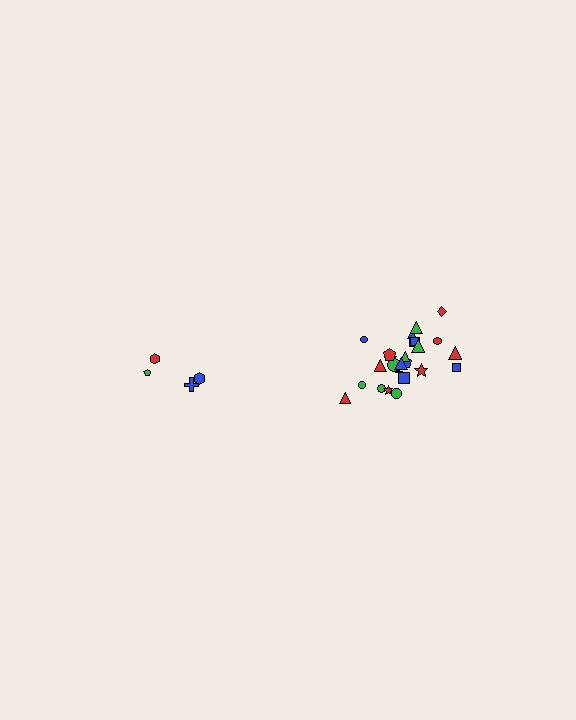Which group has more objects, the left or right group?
The right group.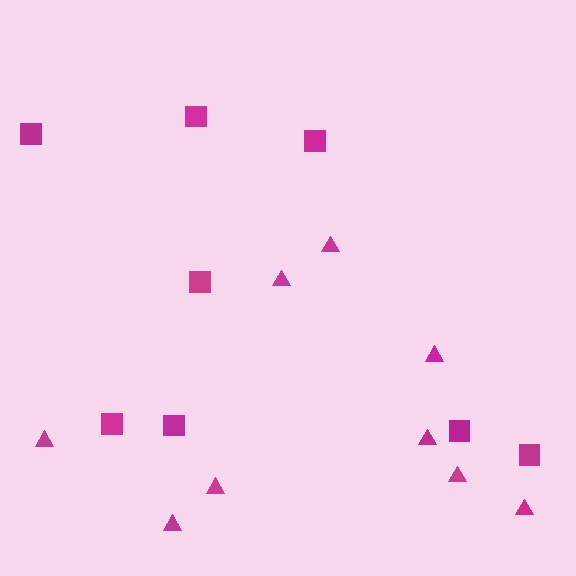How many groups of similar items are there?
There are 2 groups: one group of squares (8) and one group of triangles (9).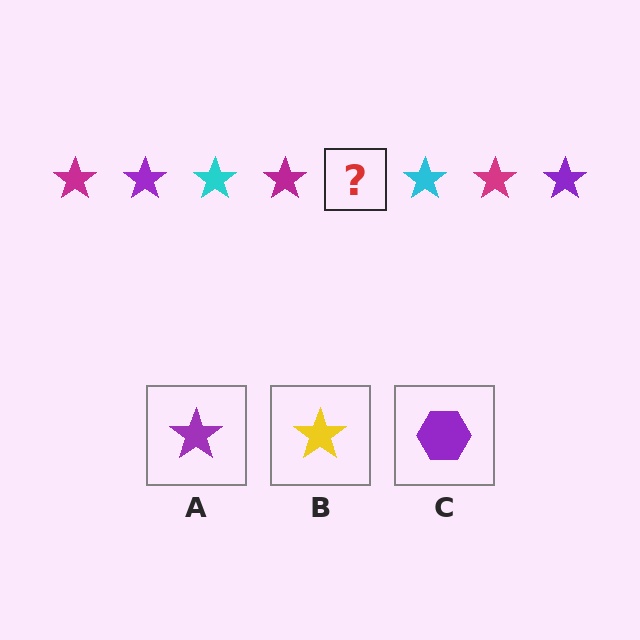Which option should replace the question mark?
Option A.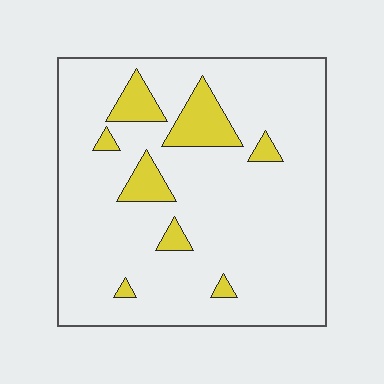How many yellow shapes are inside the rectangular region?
8.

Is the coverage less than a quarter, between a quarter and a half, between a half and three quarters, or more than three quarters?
Less than a quarter.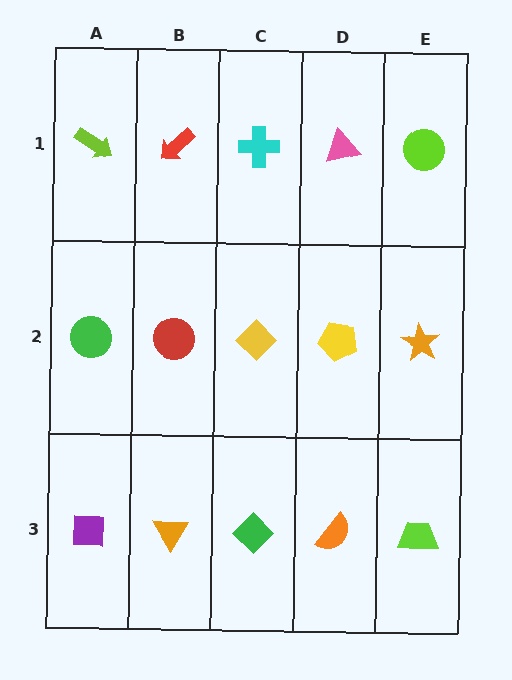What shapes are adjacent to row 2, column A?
A lime arrow (row 1, column A), a purple square (row 3, column A), a red circle (row 2, column B).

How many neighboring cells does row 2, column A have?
3.